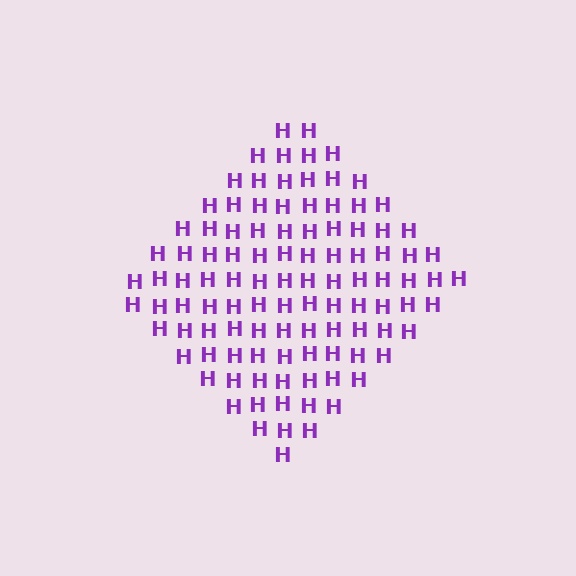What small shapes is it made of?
It is made of small letter H's.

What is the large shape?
The large shape is a diamond.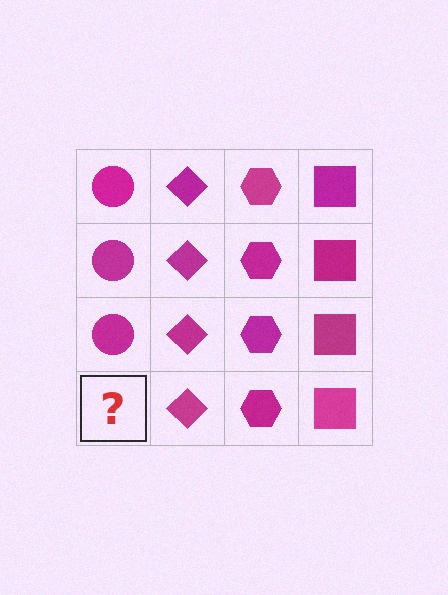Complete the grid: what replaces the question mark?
The question mark should be replaced with a magenta circle.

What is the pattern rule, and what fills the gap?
The rule is that each column has a consistent shape. The gap should be filled with a magenta circle.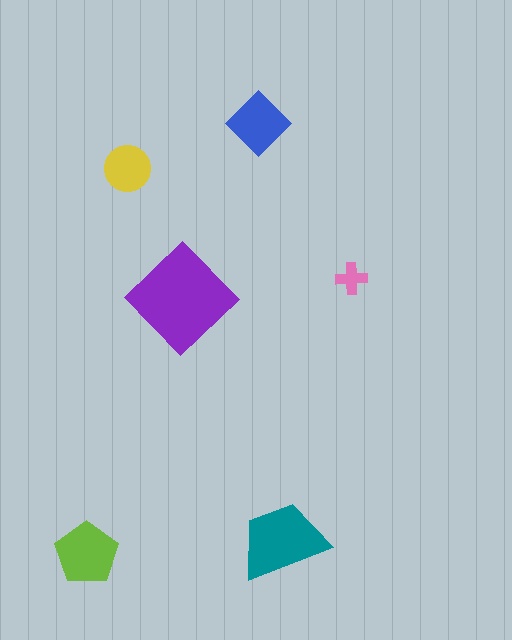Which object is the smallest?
The pink cross.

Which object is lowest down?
The lime pentagon is bottommost.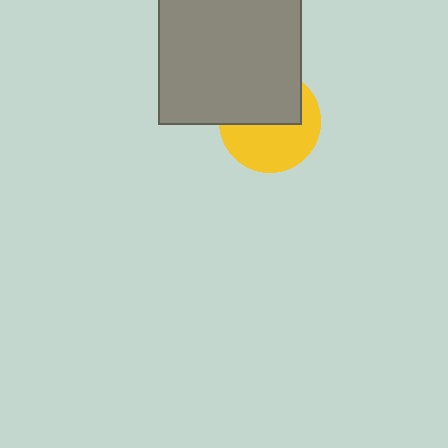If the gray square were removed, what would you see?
You would see the complete yellow circle.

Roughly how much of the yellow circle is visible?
About half of it is visible (roughly 53%).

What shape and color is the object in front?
The object in front is a gray square.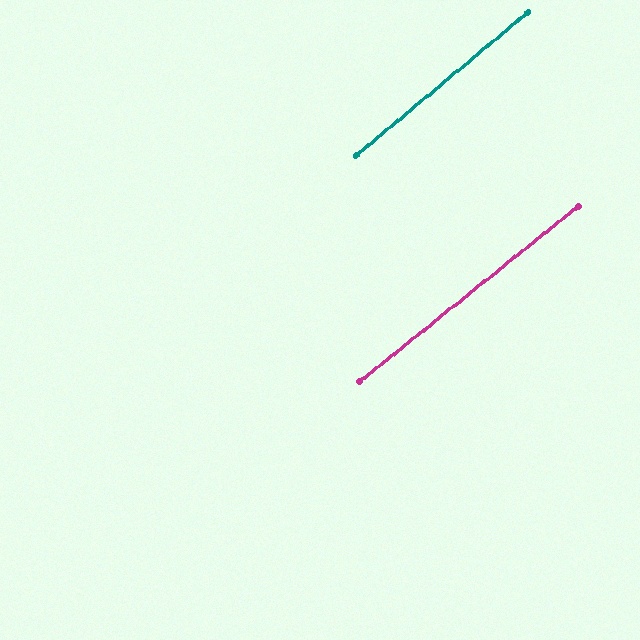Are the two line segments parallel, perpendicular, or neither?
Parallel — their directions differ by only 0.9°.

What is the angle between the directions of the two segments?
Approximately 1 degree.